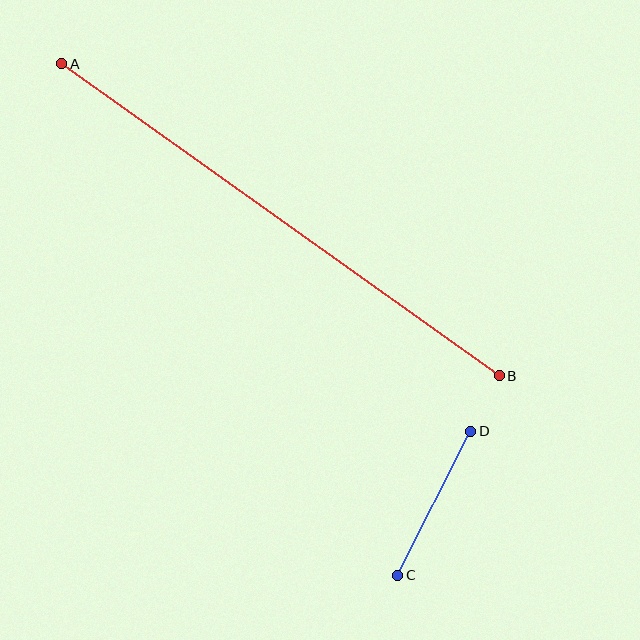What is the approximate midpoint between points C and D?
The midpoint is at approximately (434, 503) pixels.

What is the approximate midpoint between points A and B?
The midpoint is at approximately (280, 220) pixels.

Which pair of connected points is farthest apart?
Points A and B are farthest apart.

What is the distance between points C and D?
The distance is approximately 162 pixels.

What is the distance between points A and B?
The distance is approximately 537 pixels.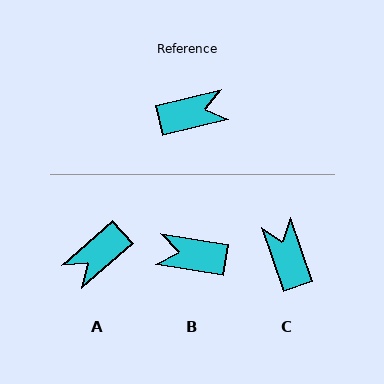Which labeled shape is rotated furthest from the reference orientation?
B, about 158 degrees away.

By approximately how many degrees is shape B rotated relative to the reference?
Approximately 158 degrees counter-clockwise.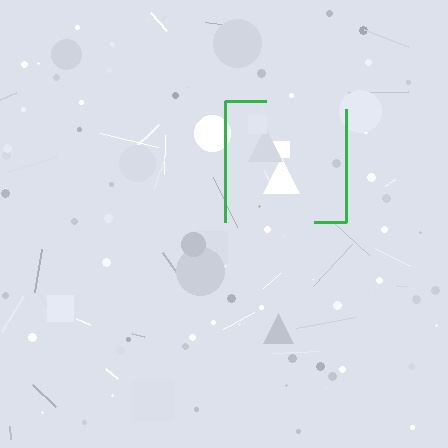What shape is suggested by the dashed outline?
The dashed outline suggests a square.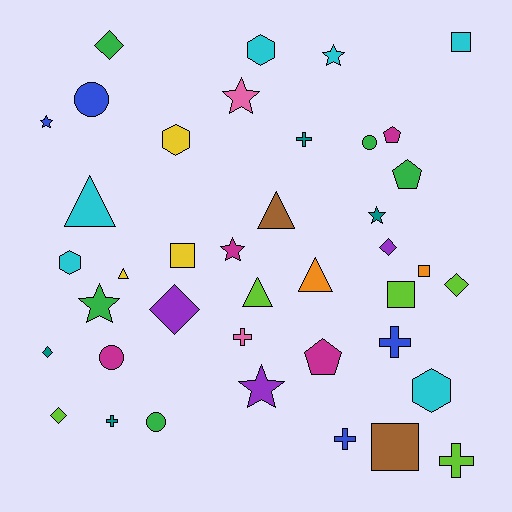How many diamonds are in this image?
There are 6 diamonds.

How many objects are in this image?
There are 40 objects.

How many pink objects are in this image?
There are 2 pink objects.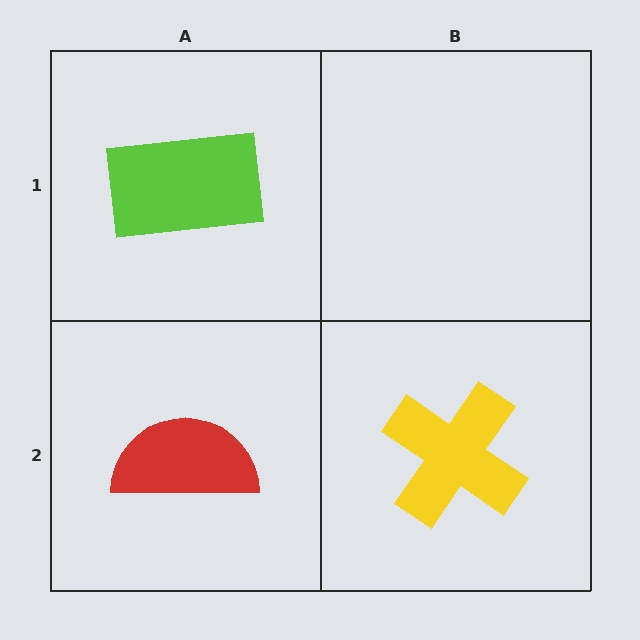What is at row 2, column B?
A yellow cross.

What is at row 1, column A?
A lime rectangle.